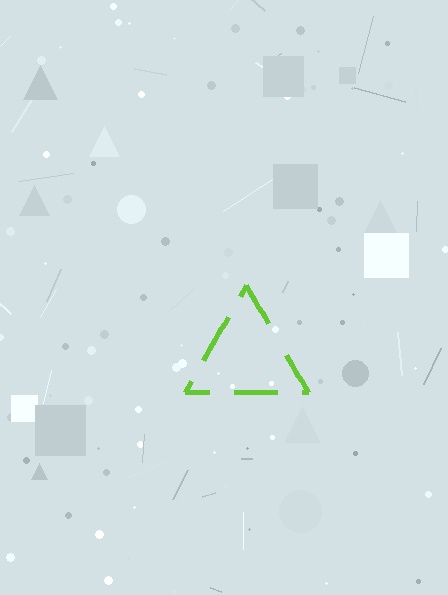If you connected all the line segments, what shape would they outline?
They would outline a triangle.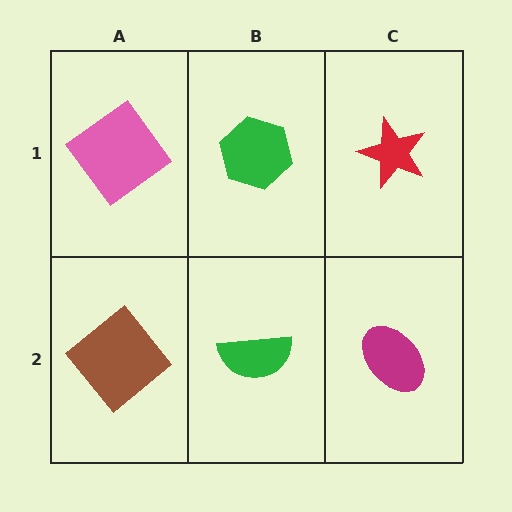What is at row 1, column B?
A green hexagon.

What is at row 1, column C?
A red star.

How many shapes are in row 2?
3 shapes.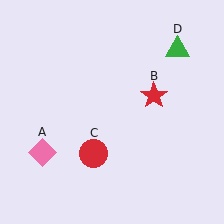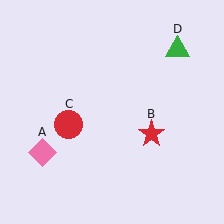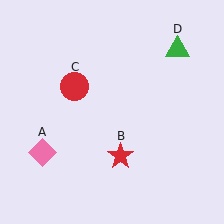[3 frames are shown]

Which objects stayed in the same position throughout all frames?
Pink diamond (object A) and green triangle (object D) remained stationary.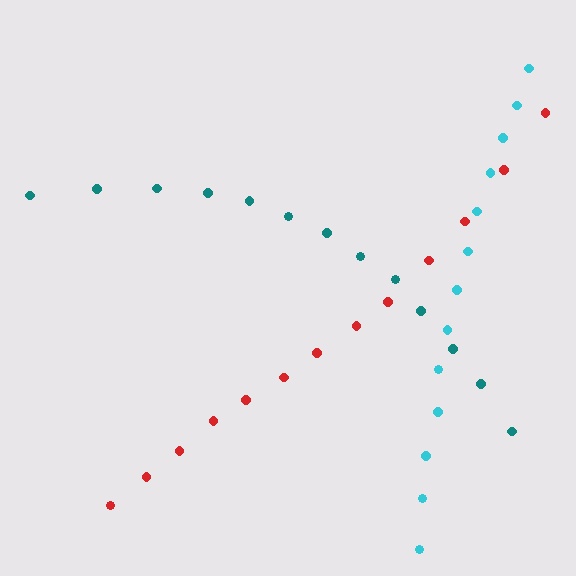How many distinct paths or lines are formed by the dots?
There are 3 distinct paths.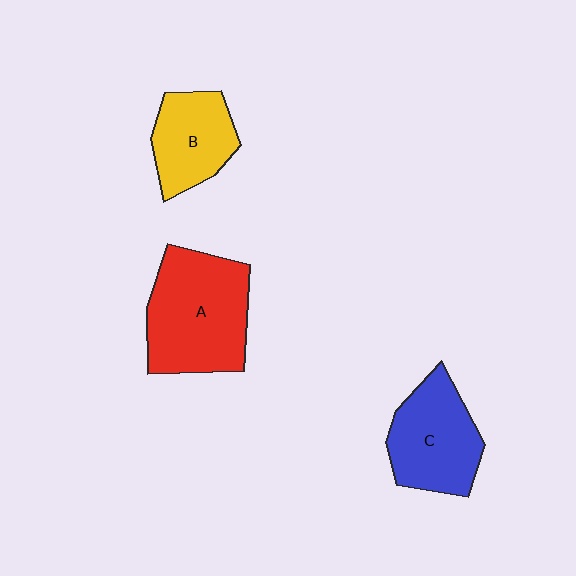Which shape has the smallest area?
Shape B (yellow).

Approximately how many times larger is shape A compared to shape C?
Approximately 1.3 times.